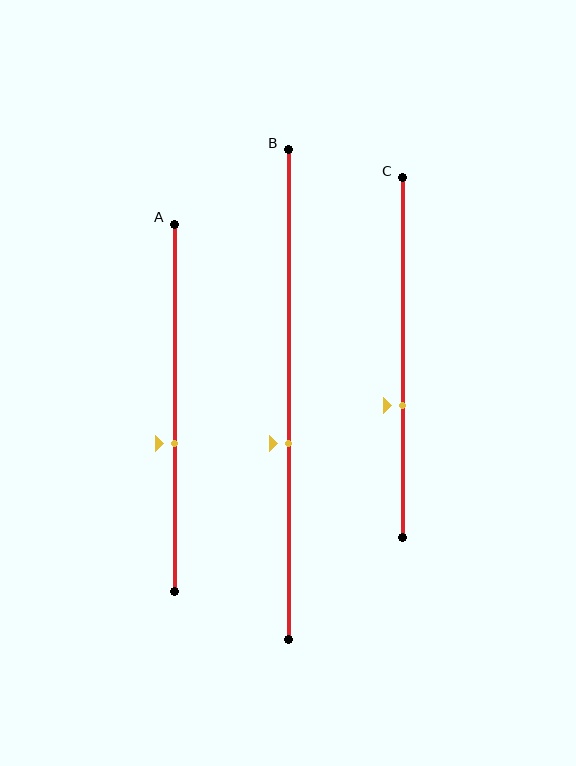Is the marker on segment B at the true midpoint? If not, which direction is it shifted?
No, the marker on segment B is shifted downward by about 10% of the segment length.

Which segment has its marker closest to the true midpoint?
Segment A has its marker closest to the true midpoint.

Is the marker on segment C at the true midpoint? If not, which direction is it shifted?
No, the marker on segment C is shifted downward by about 13% of the segment length.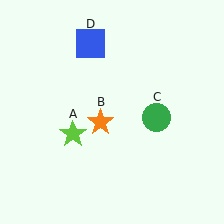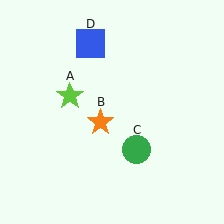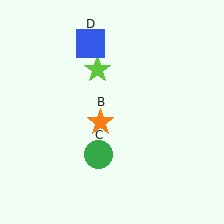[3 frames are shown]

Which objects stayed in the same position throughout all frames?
Orange star (object B) and blue square (object D) remained stationary.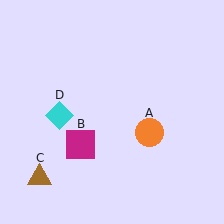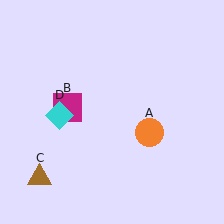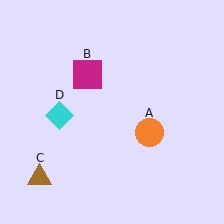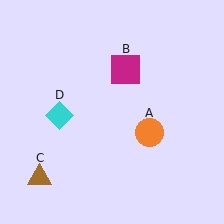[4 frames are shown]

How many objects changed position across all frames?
1 object changed position: magenta square (object B).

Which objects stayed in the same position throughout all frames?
Orange circle (object A) and brown triangle (object C) and cyan diamond (object D) remained stationary.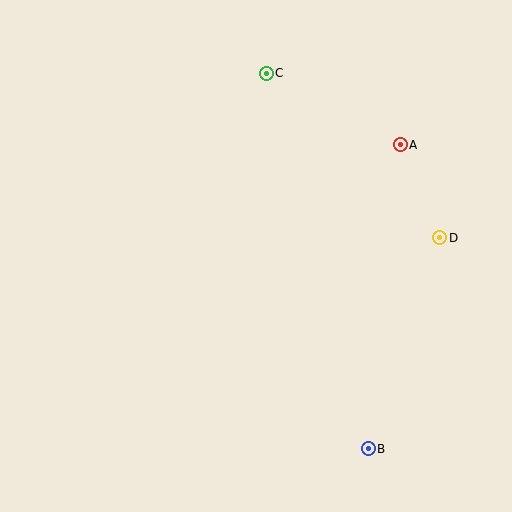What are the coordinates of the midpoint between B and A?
The midpoint between B and A is at (384, 297).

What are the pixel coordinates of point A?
Point A is at (400, 145).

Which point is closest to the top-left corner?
Point C is closest to the top-left corner.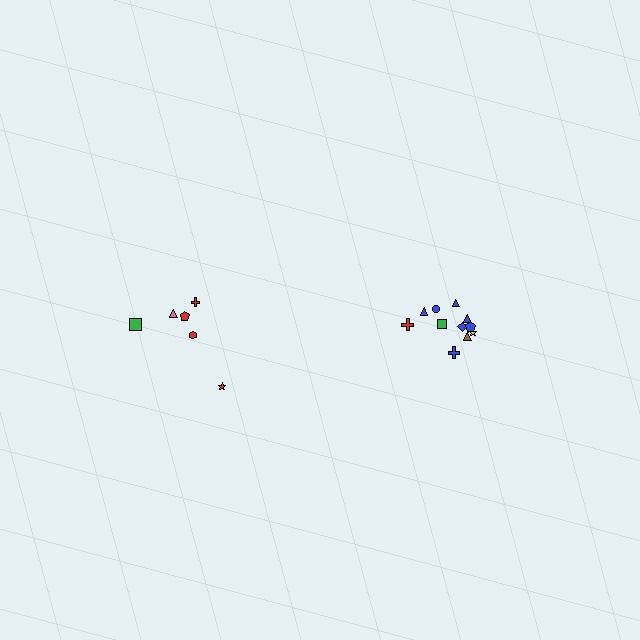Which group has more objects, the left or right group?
The right group.